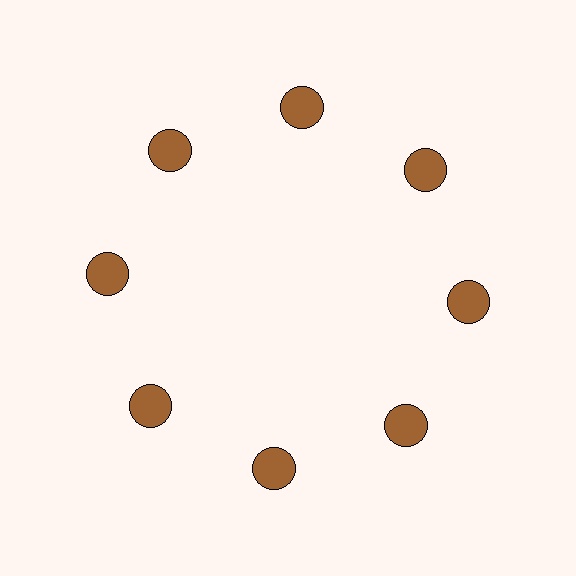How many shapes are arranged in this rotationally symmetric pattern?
There are 8 shapes, arranged in 8 groups of 1.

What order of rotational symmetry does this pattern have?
This pattern has 8-fold rotational symmetry.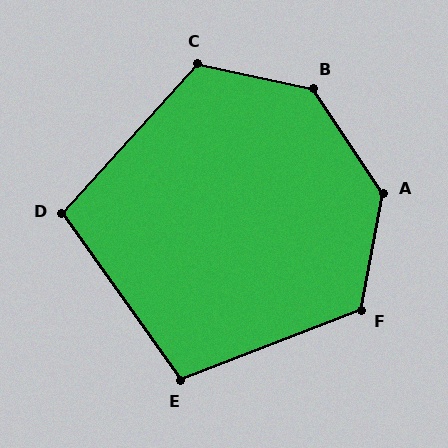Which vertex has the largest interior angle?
B, at approximately 136 degrees.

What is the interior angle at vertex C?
Approximately 120 degrees (obtuse).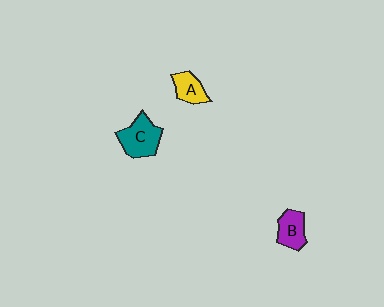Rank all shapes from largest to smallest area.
From largest to smallest: C (teal), B (purple), A (yellow).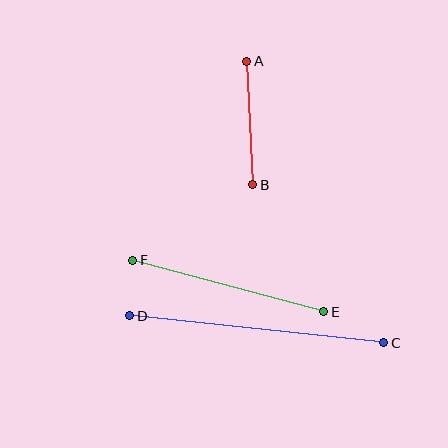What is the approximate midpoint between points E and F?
The midpoint is at approximately (228, 286) pixels.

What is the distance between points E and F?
The distance is approximately 198 pixels.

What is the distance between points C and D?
The distance is approximately 256 pixels.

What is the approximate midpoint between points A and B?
The midpoint is at approximately (250, 123) pixels.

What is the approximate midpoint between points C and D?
The midpoint is at approximately (257, 329) pixels.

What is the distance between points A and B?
The distance is approximately 124 pixels.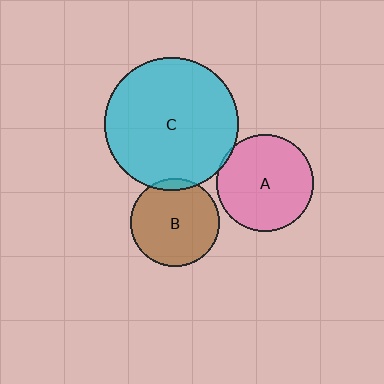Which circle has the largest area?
Circle C (cyan).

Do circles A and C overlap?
Yes.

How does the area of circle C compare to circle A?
Approximately 1.9 times.